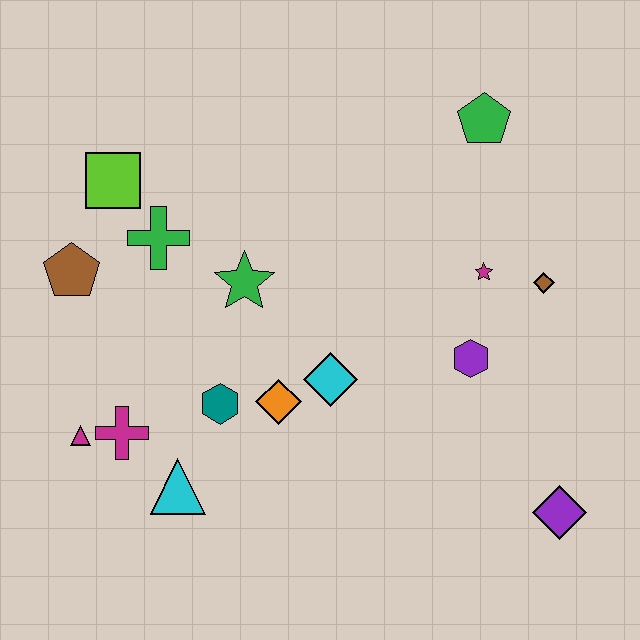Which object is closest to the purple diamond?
The purple hexagon is closest to the purple diamond.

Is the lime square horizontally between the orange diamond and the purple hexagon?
No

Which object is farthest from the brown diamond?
The magenta triangle is farthest from the brown diamond.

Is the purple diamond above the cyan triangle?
No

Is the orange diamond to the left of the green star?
No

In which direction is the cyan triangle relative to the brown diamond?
The cyan triangle is to the left of the brown diamond.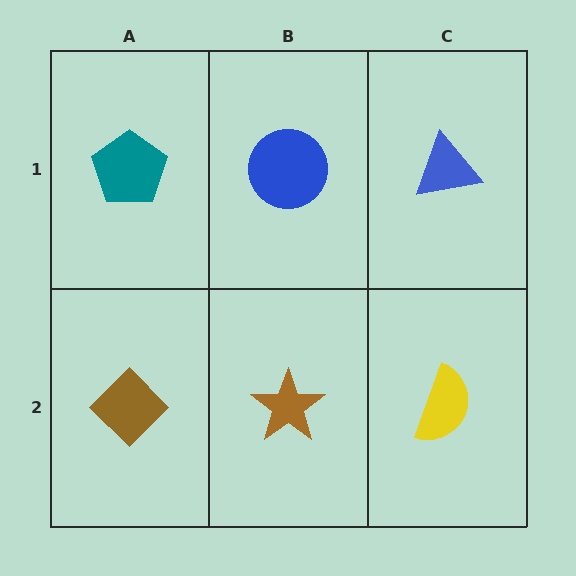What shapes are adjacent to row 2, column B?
A blue circle (row 1, column B), a brown diamond (row 2, column A), a yellow semicircle (row 2, column C).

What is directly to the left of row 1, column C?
A blue circle.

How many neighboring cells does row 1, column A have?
2.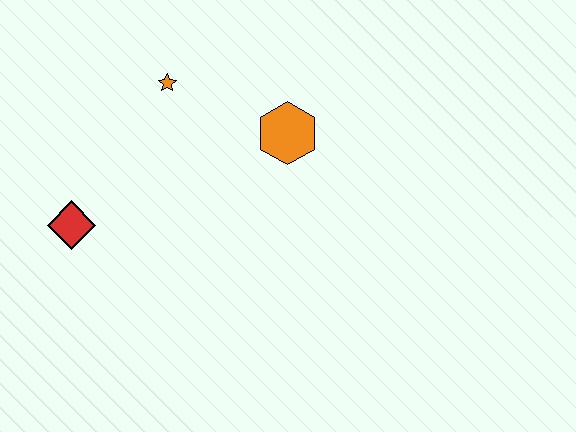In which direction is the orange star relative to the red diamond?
The orange star is above the red diamond.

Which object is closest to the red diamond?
The orange star is closest to the red diamond.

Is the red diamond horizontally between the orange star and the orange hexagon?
No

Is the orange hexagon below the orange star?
Yes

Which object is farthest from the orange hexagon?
The red diamond is farthest from the orange hexagon.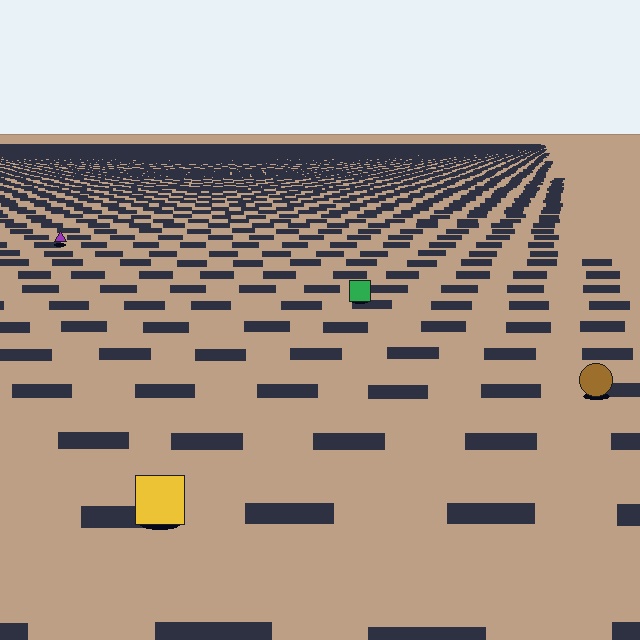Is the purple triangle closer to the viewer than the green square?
No. The green square is closer — you can tell from the texture gradient: the ground texture is coarser near it.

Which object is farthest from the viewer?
The purple triangle is farthest from the viewer. It appears smaller and the ground texture around it is denser.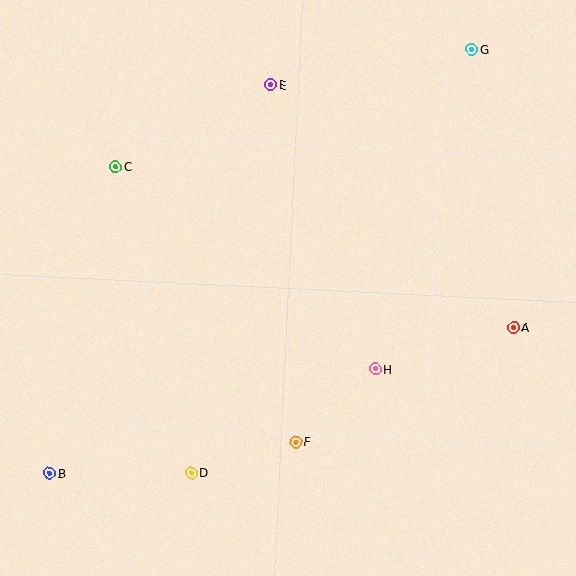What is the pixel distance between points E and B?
The distance between E and B is 448 pixels.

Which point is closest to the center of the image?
Point H at (375, 369) is closest to the center.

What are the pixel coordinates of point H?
Point H is at (375, 369).